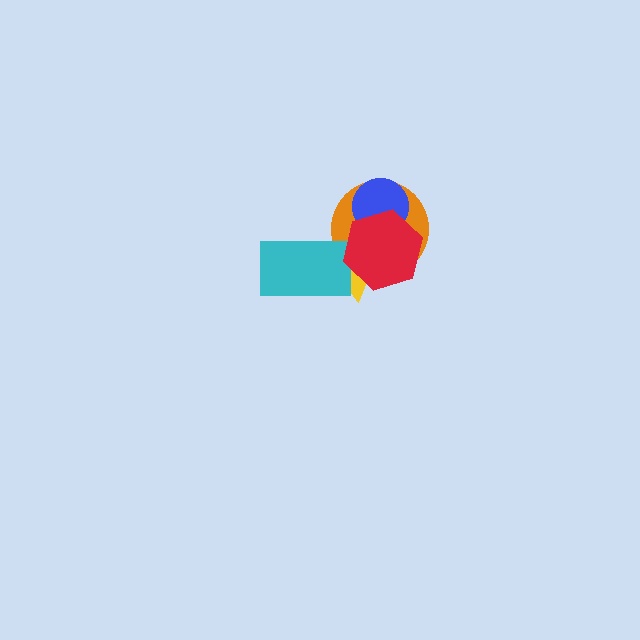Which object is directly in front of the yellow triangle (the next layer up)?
The orange circle is directly in front of the yellow triangle.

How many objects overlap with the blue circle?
3 objects overlap with the blue circle.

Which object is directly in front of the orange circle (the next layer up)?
The blue circle is directly in front of the orange circle.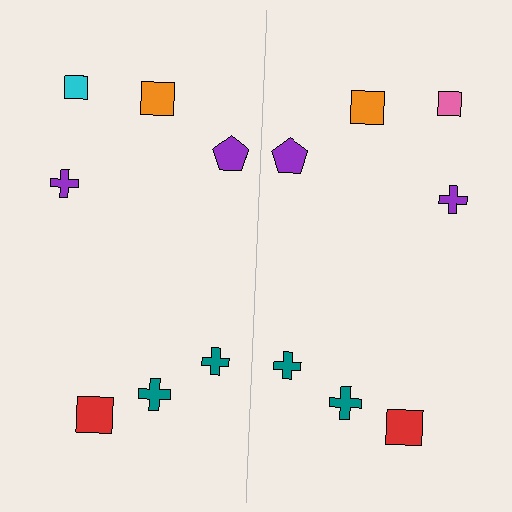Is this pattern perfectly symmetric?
No, the pattern is not perfectly symmetric. The pink square on the right side breaks the symmetry — its mirror counterpart is cyan.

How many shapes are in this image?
There are 14 shapes in this image.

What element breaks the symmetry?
The pink square on the right side breaks the symmetry — its mirror counterpart is cyan.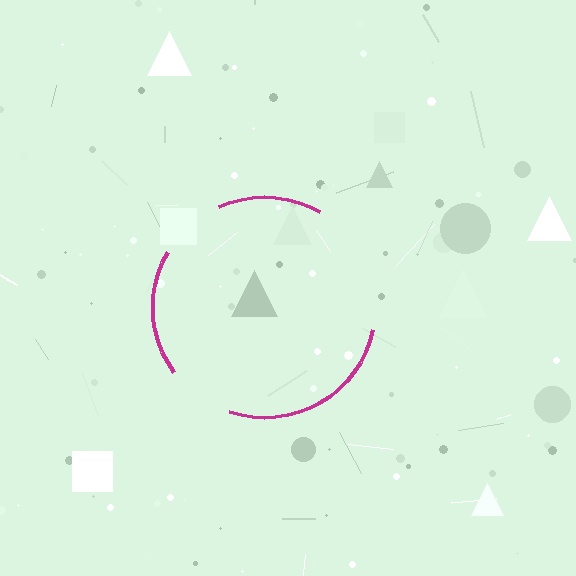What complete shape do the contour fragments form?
The contour fragments form a circle.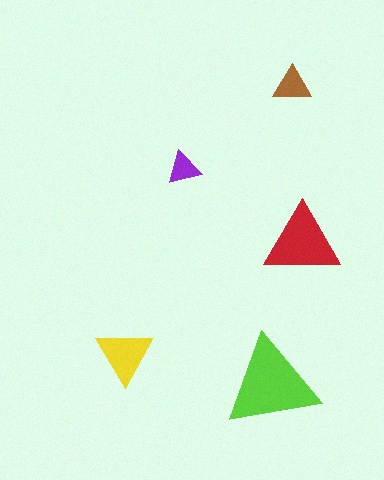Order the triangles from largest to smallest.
the lime one, the red one, the yellow one, the brown one, the purple one.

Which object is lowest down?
The lime triangle is bottommost.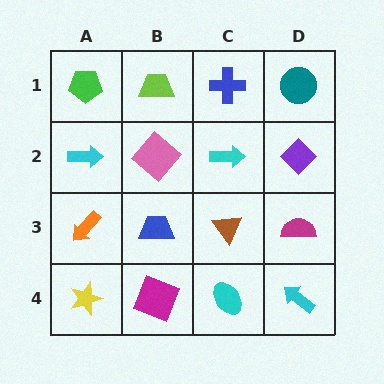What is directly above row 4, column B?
A blue trapezoid.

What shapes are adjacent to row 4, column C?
A brown triangle (row 3, column C), a magenta square (row 4, column B), a cyan arrow (row 4, column D).